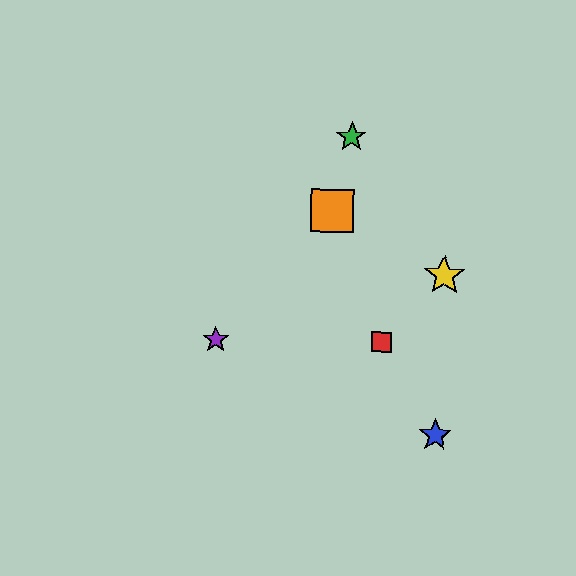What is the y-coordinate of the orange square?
The orange square is at y≈211.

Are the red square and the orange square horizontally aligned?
No, the red square is at y≈342 and the orange square is at y≈211.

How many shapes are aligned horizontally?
2 shapes (the red square, the purple star) are aligned horizontally.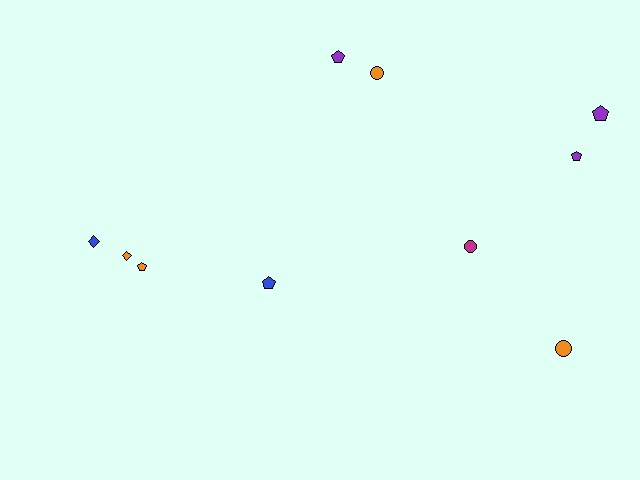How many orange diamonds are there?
There is 1 orange diamond.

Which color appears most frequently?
Orange, with 4 objects.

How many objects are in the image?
There are 10 objects.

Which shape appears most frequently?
Pentagon, with 5 objects.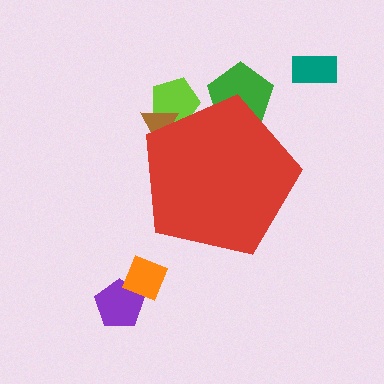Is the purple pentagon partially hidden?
No, the purple pentagon is fully visible.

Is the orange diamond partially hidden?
No, the orange diamond is fully visible.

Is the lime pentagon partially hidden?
Yes, the lime pentagon is partially hidden behind the red pentagon.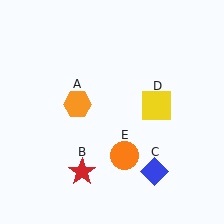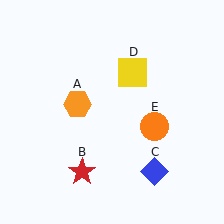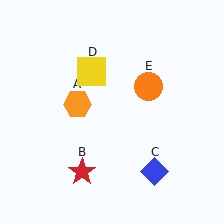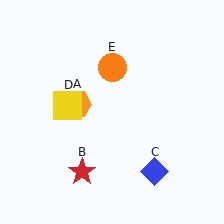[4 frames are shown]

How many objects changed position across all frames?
2 objects changed position: yellow square (object D), orange circle (object E).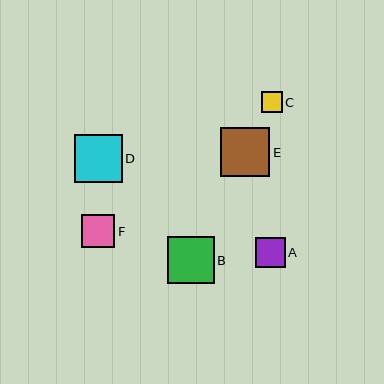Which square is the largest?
Square E is the largest with a size of approximately 49 pixels.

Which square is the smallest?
Square C is the smallest with a size of approximately 20 pixels.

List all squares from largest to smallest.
From largest to smallest: E, D, B, F, A, C.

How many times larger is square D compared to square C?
Square D is approximately 2.3 times the size of square C.